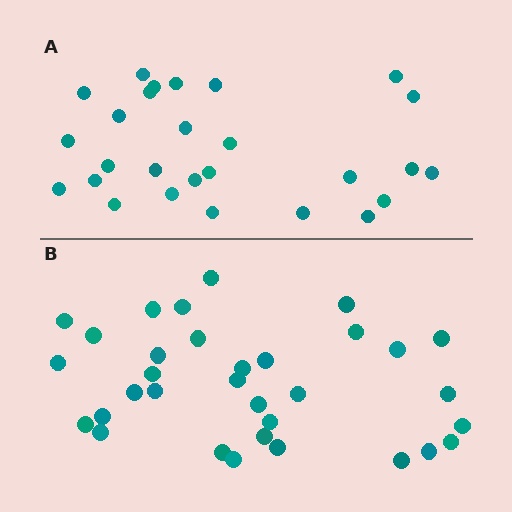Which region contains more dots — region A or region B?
Region B (the bottom region) has more dots.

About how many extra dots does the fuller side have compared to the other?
Region B has about 6 more dots than region A.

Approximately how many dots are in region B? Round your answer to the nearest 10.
About 30 dots. (The exact count is 33, which rounds to 30.)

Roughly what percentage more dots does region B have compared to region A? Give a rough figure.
About 20% more.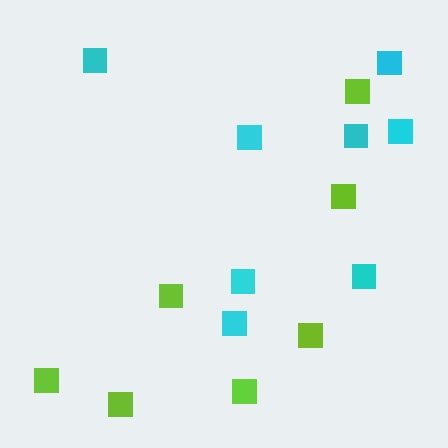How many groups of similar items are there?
There are 2 groups: one group of cyan squares (8) and one group of lime squares (7).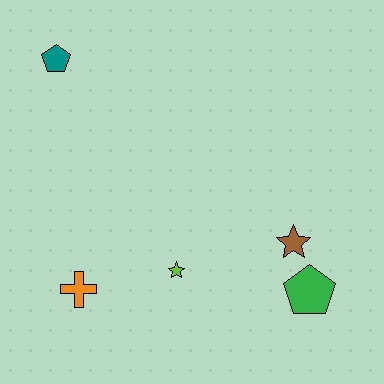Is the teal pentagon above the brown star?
Yes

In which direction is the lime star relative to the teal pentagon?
The lime star is below the teal pentagon.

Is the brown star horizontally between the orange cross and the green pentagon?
Yes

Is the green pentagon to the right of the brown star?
Yes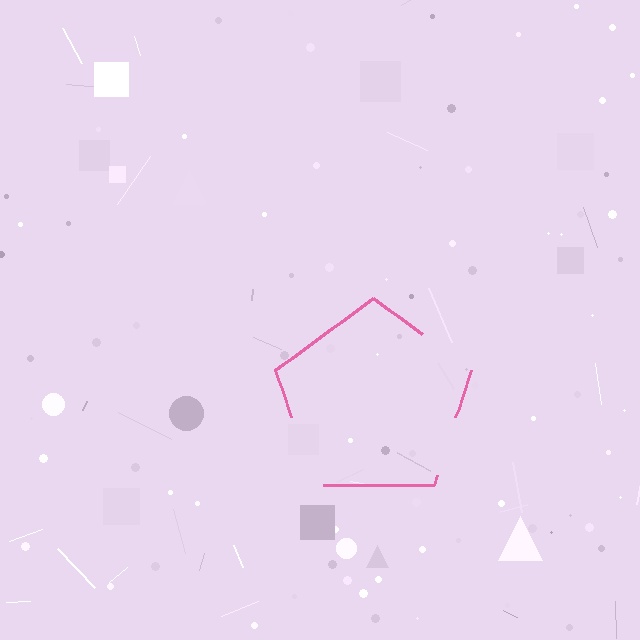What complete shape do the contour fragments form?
The contour fragments form a pentagon.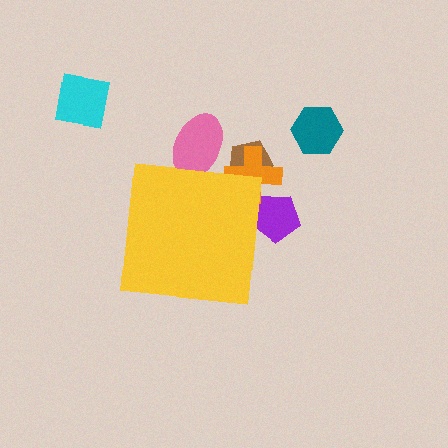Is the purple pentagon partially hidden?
Yes, the purple pentagon is partially hidden behind the yellow square.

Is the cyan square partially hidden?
No, the cyan square is fully visible.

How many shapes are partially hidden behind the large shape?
4 shapes are partially hidden.